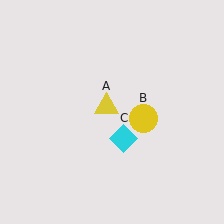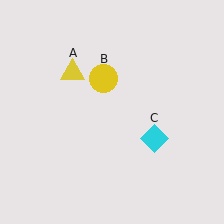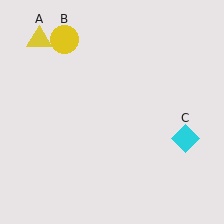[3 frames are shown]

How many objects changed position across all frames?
3 objects changed position: yellow triangle (object A), yellow circle (object B), cyan diamond (object C).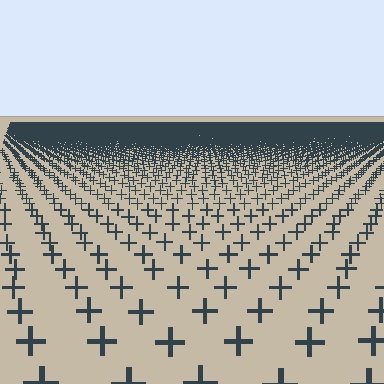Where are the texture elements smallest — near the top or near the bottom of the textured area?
Near the top.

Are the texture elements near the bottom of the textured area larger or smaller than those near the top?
Larger. Near the bottom, elements are closer to the viewer and appear at a bigger on-screen size.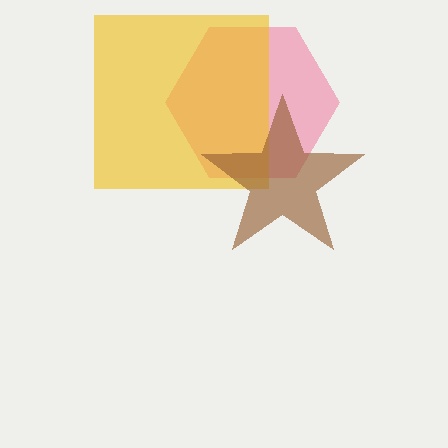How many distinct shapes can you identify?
There are 3 distinct shapes: a pink hexagon, a yellow square, a brown star.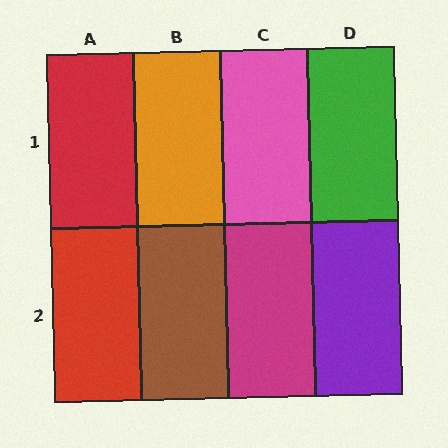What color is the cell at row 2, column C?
Magenta.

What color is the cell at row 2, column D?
Purple.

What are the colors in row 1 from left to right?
Red, orange, pink, green.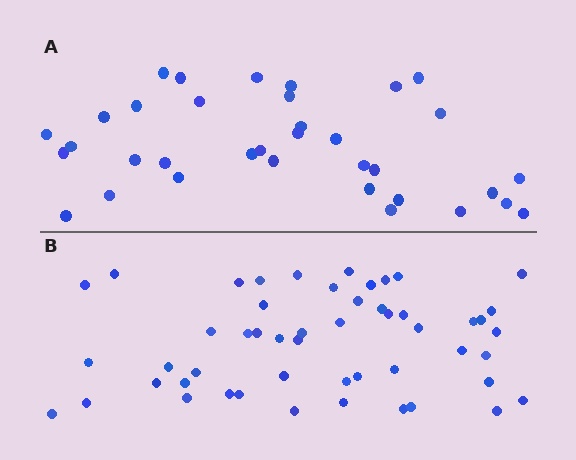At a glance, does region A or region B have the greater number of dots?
Region B (the bottom region) has more dots.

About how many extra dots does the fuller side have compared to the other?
Region B has approximately 15 more dots than region A.